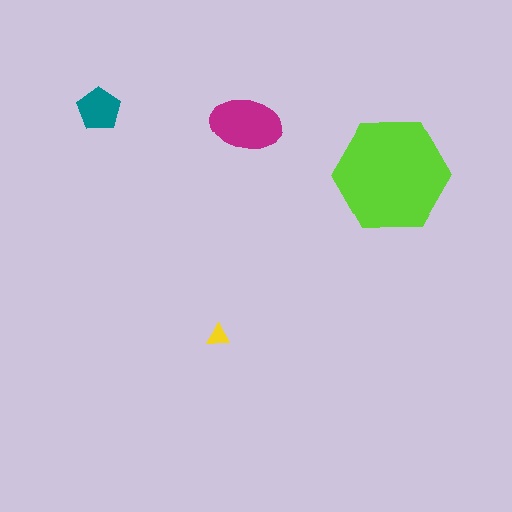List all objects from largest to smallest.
The lime hexagon, the magenta ellipse, the teal pentagon, the yellow triangle.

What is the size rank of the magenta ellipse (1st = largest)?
2nd.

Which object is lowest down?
The yellow triangle is bottommost.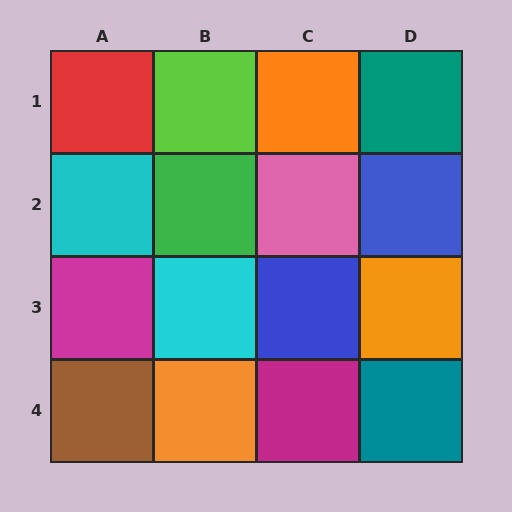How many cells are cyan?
2 cells are cyan.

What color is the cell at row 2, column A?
Cyan.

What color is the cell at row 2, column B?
Green.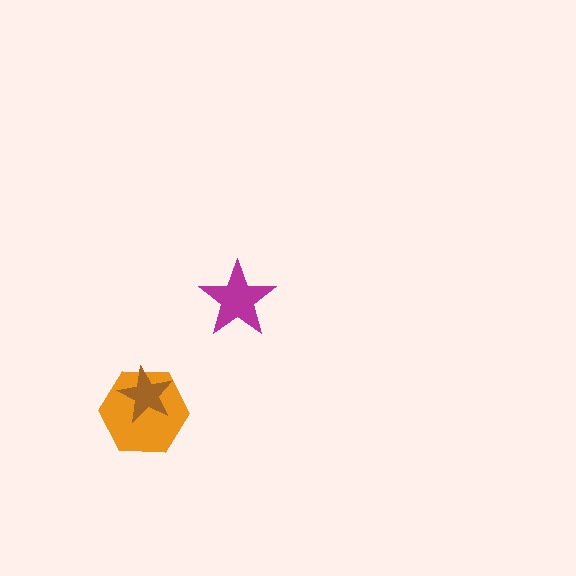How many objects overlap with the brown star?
1 object overlaps with the brown star.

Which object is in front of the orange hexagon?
The brown star is in front of the orange hexagon.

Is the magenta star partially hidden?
No, no other shape covers it.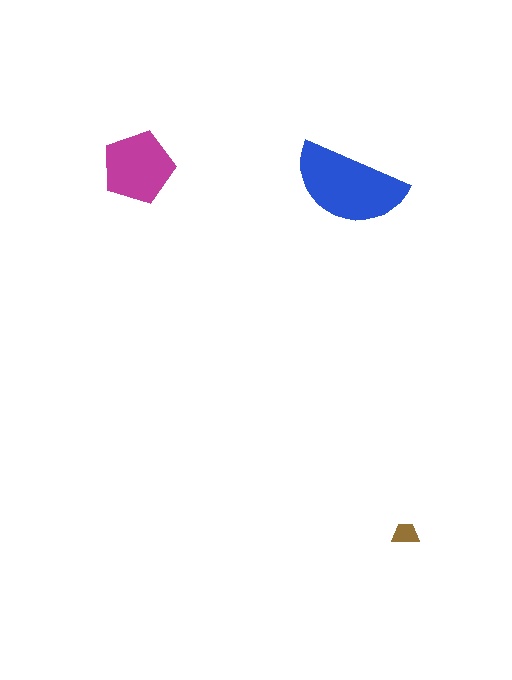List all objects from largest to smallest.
The blue semicircle, the magenta pentagon, the brown trapezoid.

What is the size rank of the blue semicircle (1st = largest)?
1st.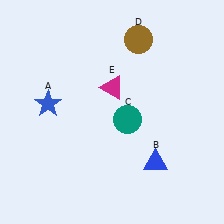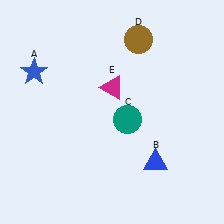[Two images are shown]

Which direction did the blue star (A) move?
The blue star (A) moved up.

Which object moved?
The blue star (A) moved up.